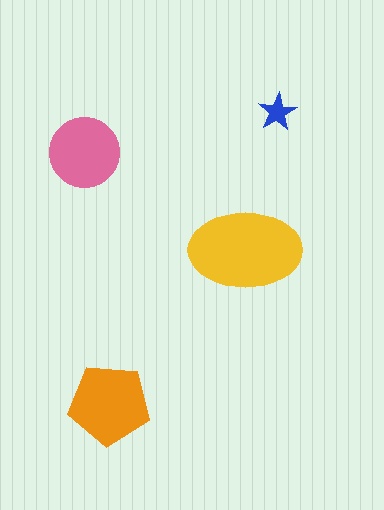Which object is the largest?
The yellow ellipse.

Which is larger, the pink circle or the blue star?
The pink circle.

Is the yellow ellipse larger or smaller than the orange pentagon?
Larger.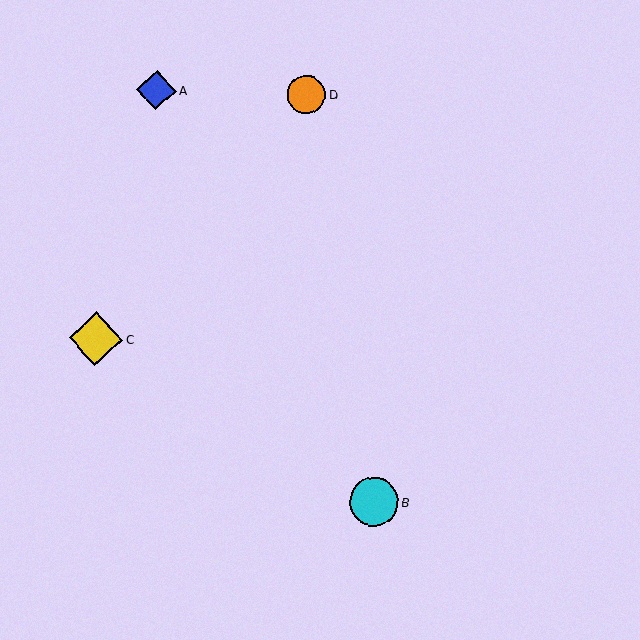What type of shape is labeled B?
Shape B is a cyan circle.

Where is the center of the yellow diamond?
The center of the yellow diamond is at (96, 339).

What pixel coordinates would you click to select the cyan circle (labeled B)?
Click at (374, 501) to select the cyan circle B.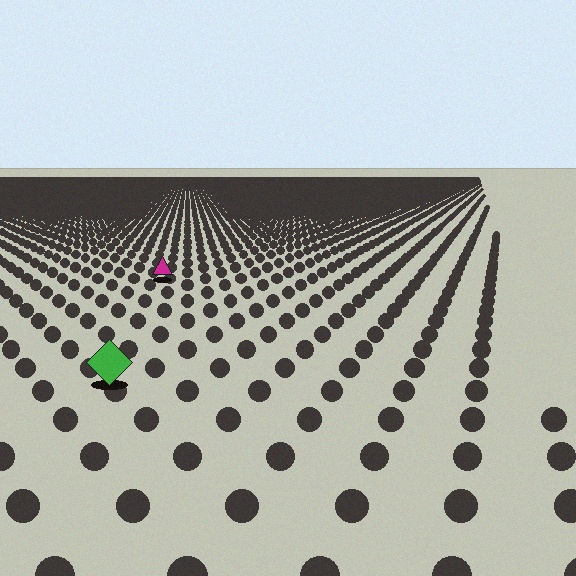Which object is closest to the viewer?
The green diamond is closest. The texture marks near it are larger and more spread out.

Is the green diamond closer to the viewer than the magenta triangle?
Yes. The green diamond is closer — you can tell from the texture gradient: the ground texture is coarser near it.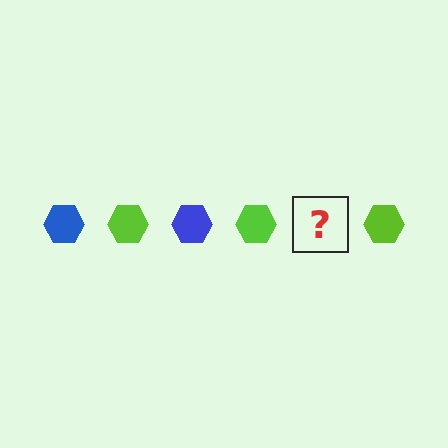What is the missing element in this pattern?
The missing element is a blue hexagon.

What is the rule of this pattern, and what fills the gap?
The rule is that the pattern cycles through blue, lime hexagons. The gap should be filled with a blue hexagon.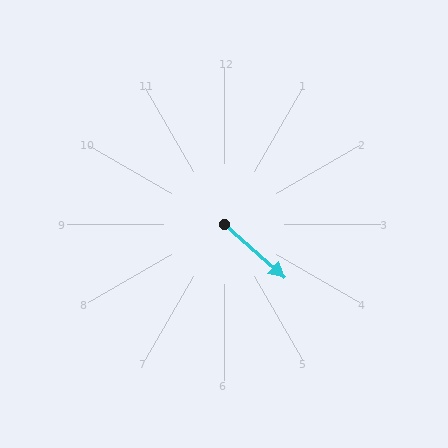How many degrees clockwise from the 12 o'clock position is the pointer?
Approximately 132 degrees.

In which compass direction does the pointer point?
Southeast.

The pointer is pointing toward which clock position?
Roughly 4 o'clock.